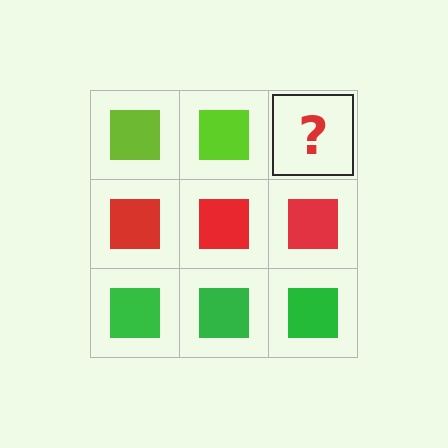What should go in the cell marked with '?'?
The missing cell should contain a lime square.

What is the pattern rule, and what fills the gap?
The rule is that each row has a consistent color. The gap should be filled with a lime square.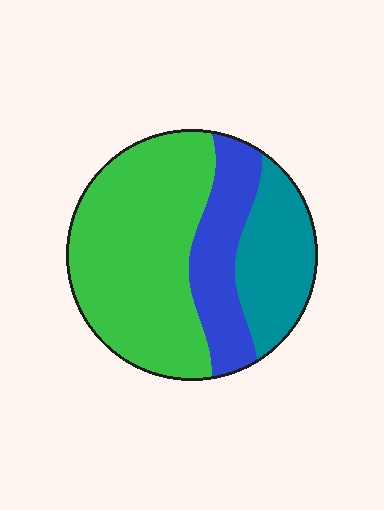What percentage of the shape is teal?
Teal takes up between a sixth and a third of the shape.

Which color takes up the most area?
Green, at roughly 55%.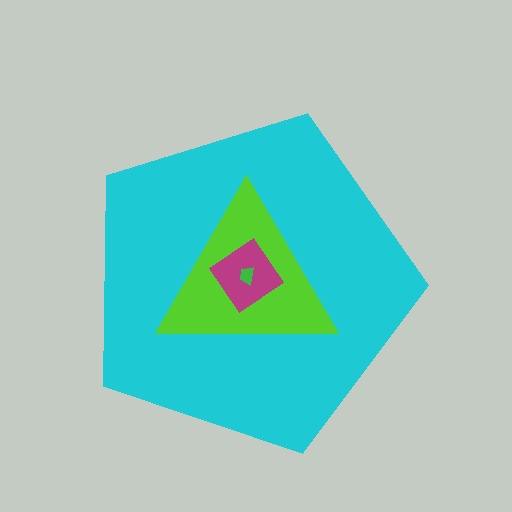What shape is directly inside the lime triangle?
The magenta diamond.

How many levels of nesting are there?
4.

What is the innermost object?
The green trapezoid.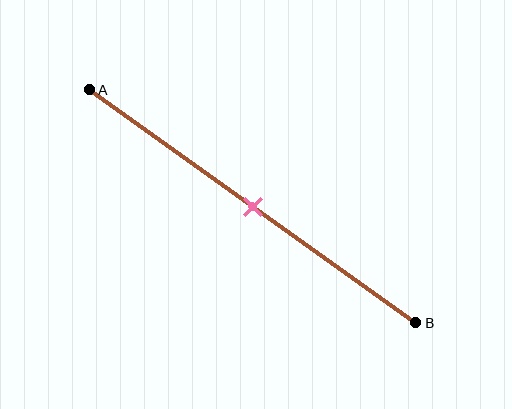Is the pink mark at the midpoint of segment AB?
Yes, the mark is approximately at the midpoint.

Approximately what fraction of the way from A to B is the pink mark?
The pink mark is approximately 50% of the way from A to B.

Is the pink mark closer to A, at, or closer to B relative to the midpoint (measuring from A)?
The pink mark is approximately at the midpoint of segment AB.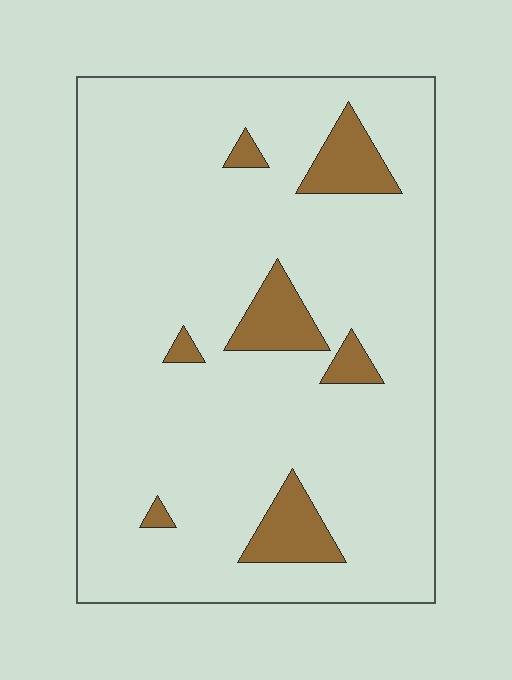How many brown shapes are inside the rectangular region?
7.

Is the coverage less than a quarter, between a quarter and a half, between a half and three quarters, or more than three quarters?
Less than a quarter.